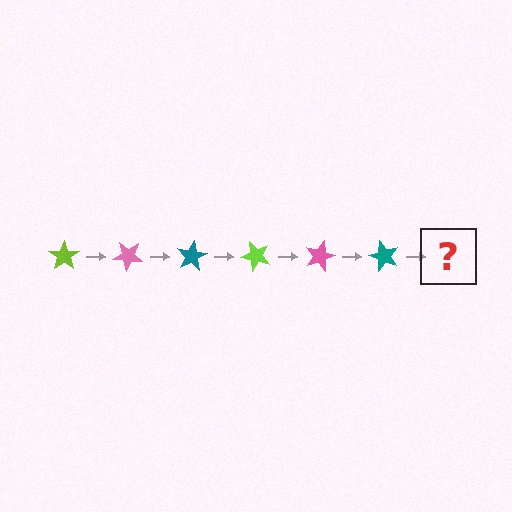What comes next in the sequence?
The next element should be a lime star, rotated 240 degrees from the start.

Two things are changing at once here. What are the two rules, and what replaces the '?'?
The two rules are that it rotates 40 degrees each step and the color cycles through lime, pink, and teal. The '?' should be a lime star, rotated 240 degrees from the start.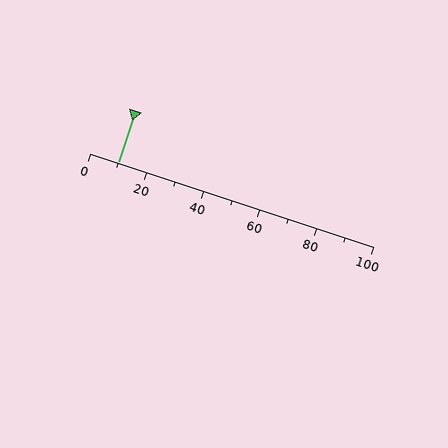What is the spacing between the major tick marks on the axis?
The major ticks are spaced 20 apart.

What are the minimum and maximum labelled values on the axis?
The axis runs from 0 to 100.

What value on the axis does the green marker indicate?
The marker indicates approximately 10.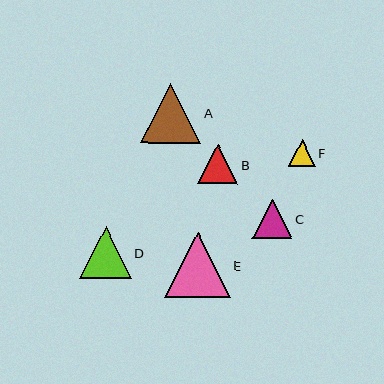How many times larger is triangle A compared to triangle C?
Triangle A is approximately 1.5 times the size of triangle C.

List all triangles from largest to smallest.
From largest to smallest: E, A, D, B, C, F.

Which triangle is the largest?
Triangle E is the largest with a size of approximately 66 pixels.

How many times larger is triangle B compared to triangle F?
Triangle B is approximately 1.5 times the size of triangle F.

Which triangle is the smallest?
Triangle F is the smallest with a size of approximately 27 pixels.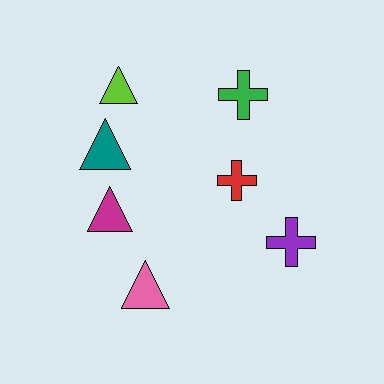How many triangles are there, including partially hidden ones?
There are 4 triangles.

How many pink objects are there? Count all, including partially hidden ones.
There is 1 pink object.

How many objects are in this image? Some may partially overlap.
There are 7 objects.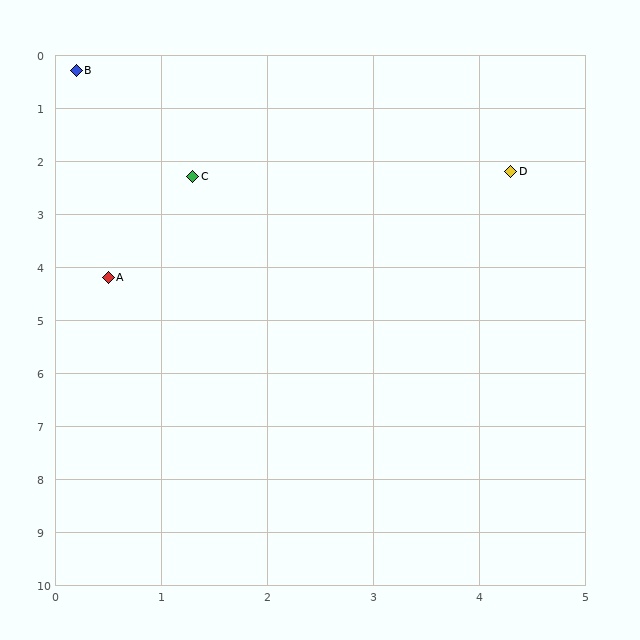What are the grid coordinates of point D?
Point D is at approximately (4.3, 2.2).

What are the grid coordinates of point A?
Point A is at approximately (0.5, 4.2).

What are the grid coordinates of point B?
Point B is at approximately (0.2, 0.3).